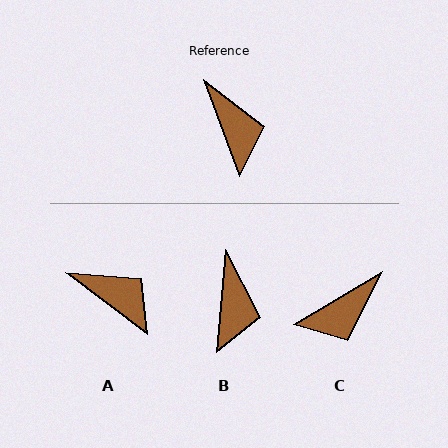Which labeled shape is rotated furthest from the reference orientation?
C, about 80 degrees away.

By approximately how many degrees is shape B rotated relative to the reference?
Approximately 25 degrees clockwise.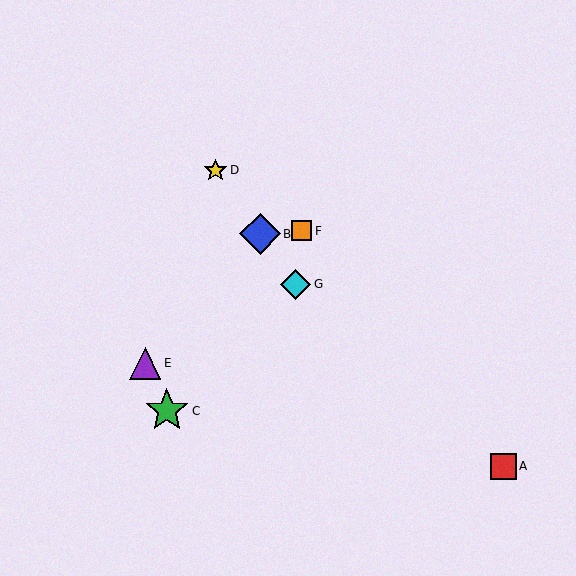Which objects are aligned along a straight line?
Objects B, D, G are aligned along a straight line.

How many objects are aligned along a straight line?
3 objects (B, D, G) are aligned along a straight line.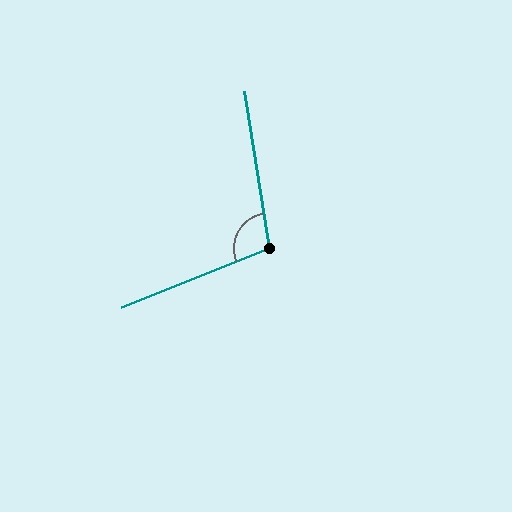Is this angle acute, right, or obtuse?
It is obtuse.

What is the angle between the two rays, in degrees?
Approximately 102 degrees.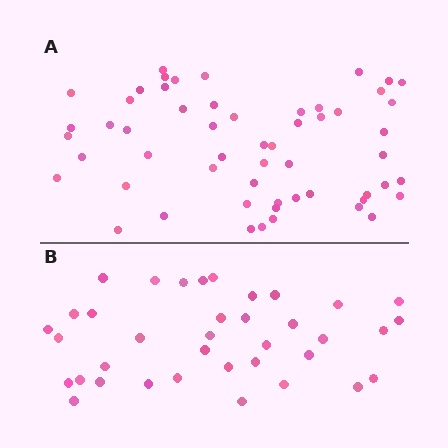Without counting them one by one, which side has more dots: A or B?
Region A (the top region) has more dots.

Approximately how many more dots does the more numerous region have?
Region A has approximately 20 more dots than region B.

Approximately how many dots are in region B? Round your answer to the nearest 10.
About 40 dots. (The exact count is 37, which rounds to 40.)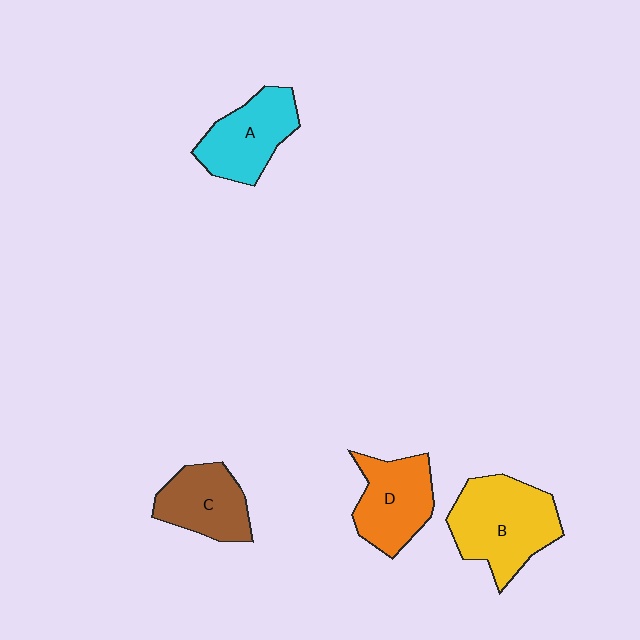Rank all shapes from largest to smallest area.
From largest to smallest: B (yellow), D (orange), A (cyan), C (brown).